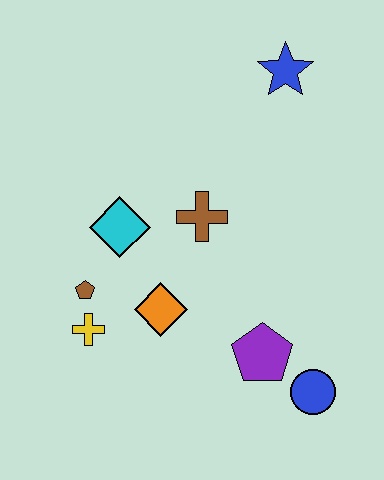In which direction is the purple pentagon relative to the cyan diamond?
The purple pentagon is to the right of the cyan diamond.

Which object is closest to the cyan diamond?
The brown pentagon is closest to the cyan diamond.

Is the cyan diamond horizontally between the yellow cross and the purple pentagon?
Yes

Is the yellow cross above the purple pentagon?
Yes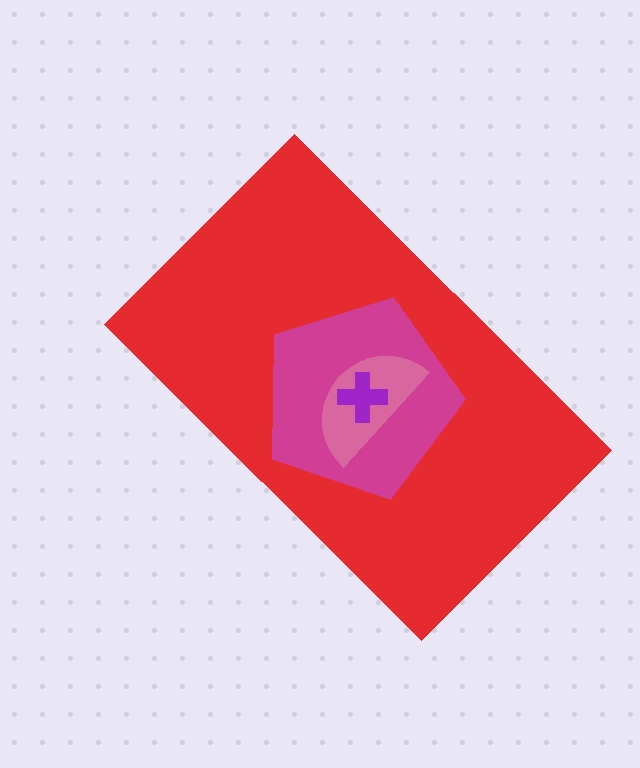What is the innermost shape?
The purple cross.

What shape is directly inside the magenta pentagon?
The pink semicircle.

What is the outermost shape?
The red rectangle.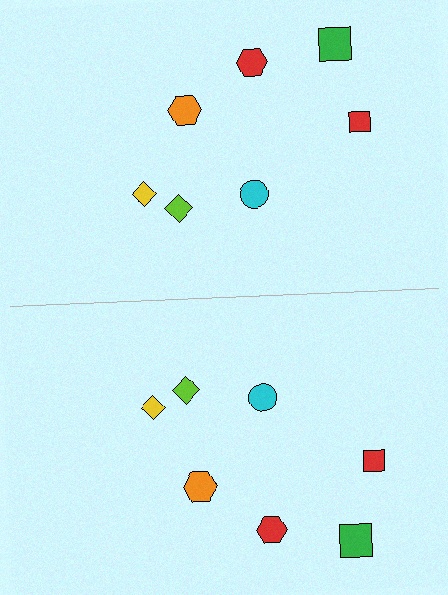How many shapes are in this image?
There are 14 shapes in this image.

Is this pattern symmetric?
Yes, this pattern has bilateral (reflection) symmetry.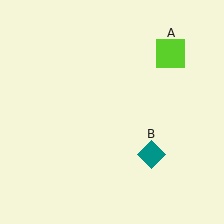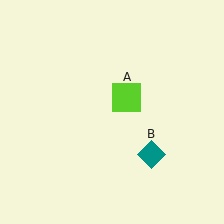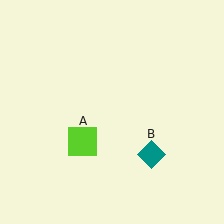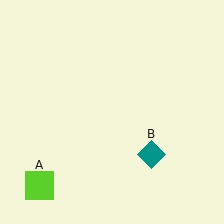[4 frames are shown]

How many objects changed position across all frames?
1 object changed position: lime square (object A).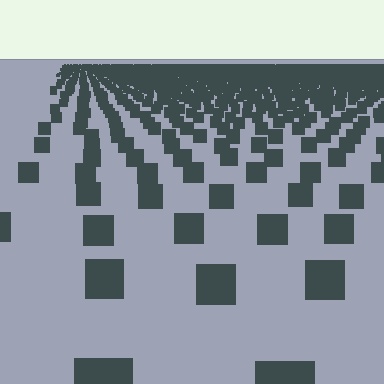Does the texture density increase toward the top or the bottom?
Density increases toward the top.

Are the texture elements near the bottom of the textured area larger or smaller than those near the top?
Larger. Near the bottom, elements are closer to the viewer and appear at a bigger on-screen size.